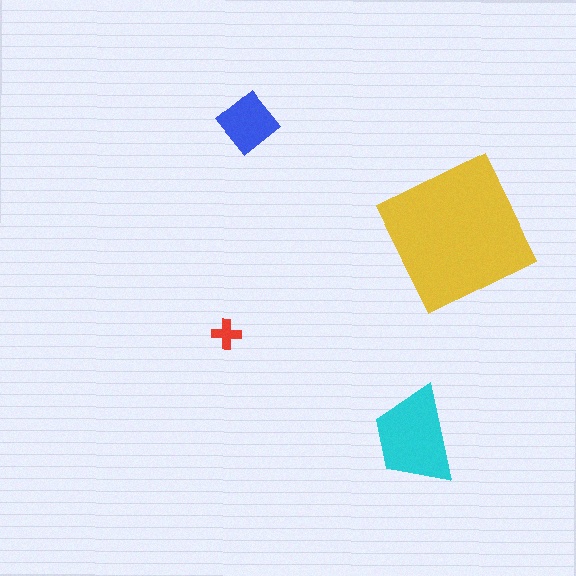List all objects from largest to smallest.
The yellow square, the cyan trapezoid, the blue diamond, the red cross.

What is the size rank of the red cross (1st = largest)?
4th.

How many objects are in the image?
There are 4 objects in the image.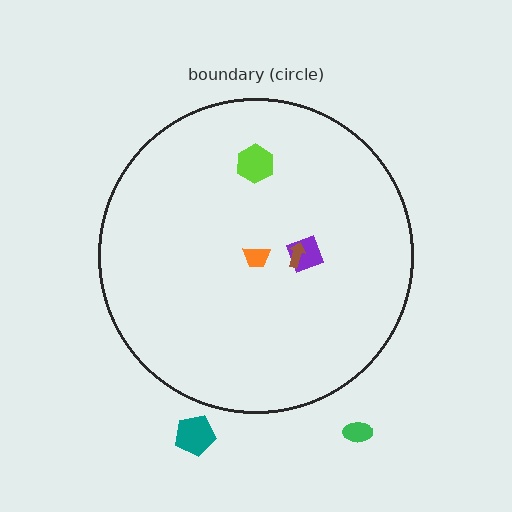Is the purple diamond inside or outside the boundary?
Inside.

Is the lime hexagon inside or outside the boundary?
Inside.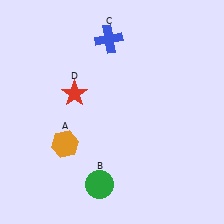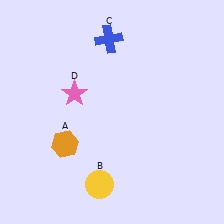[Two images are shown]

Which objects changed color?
B changed from green to yellow. D changed from red to pink.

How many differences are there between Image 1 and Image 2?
There are 2 differences between the two images.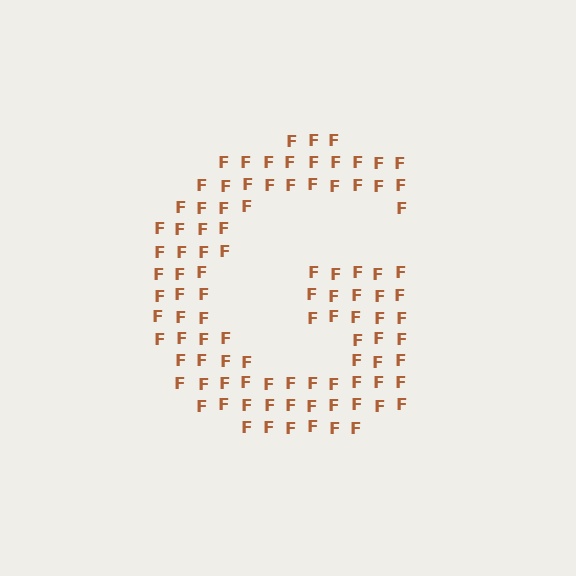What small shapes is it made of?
It is made of small letter F's.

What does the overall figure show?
The overall figure shows the letter G.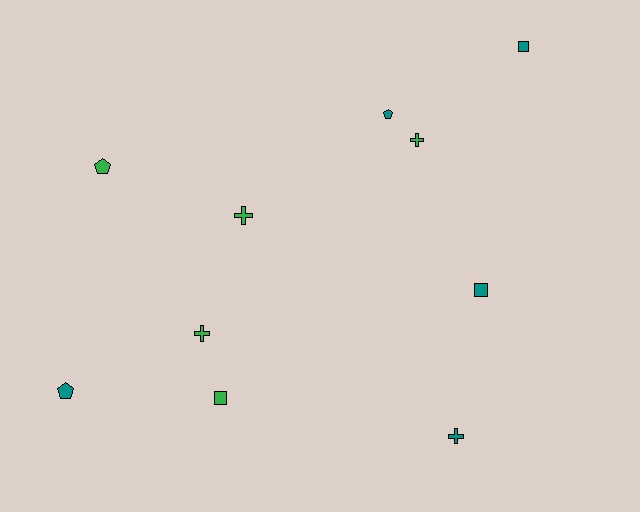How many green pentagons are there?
There is 1 green pentagon.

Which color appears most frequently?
Teal, with 5 objects.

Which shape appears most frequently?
Cross, with 4 objects.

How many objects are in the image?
There are 10 objects.